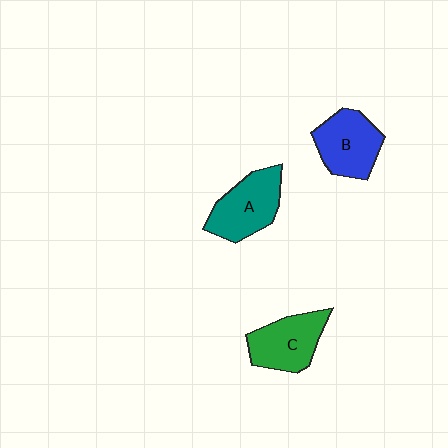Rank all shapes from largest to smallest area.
From largest to smallest: A (teal), B (blue), C (green).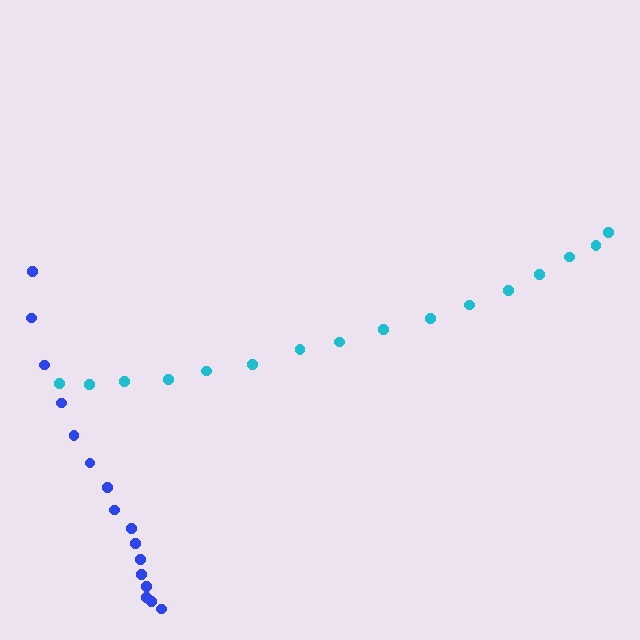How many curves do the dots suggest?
There are 2 distinct paths.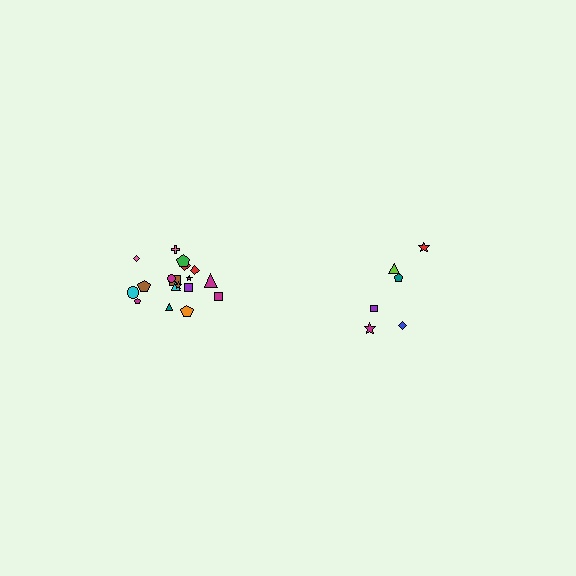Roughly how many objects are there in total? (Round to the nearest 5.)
Roughly 25 objects in total.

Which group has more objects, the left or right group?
The left group.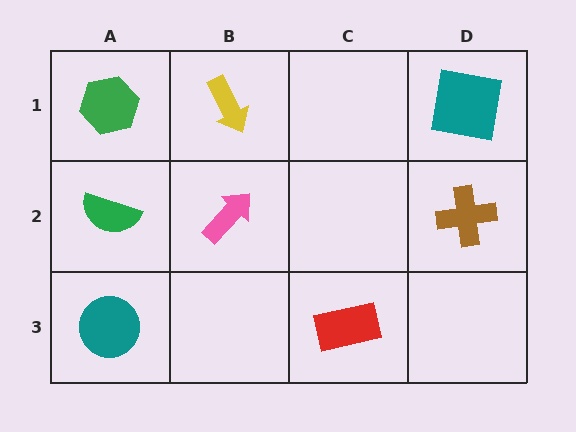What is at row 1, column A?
A green hexagon.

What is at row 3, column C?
A red rectangle.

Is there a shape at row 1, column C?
No, that cell is empty.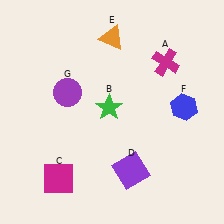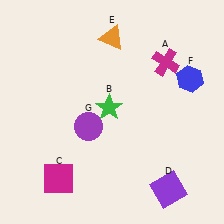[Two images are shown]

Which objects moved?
The objects that moved are: the purple square (D), the blue hexagon (F), the purple circle (G).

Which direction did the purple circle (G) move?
The purple circle (G) moved down.